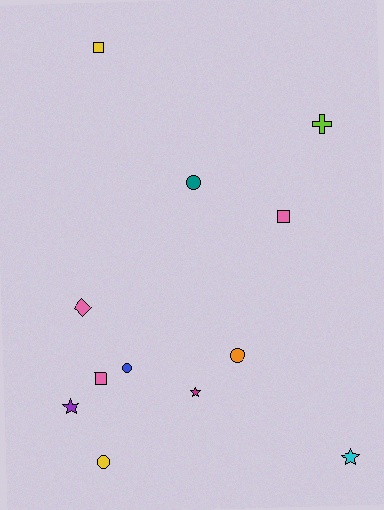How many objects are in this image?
There are 12 objects.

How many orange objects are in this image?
There is 1 orange object.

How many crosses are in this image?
There is 1 cross.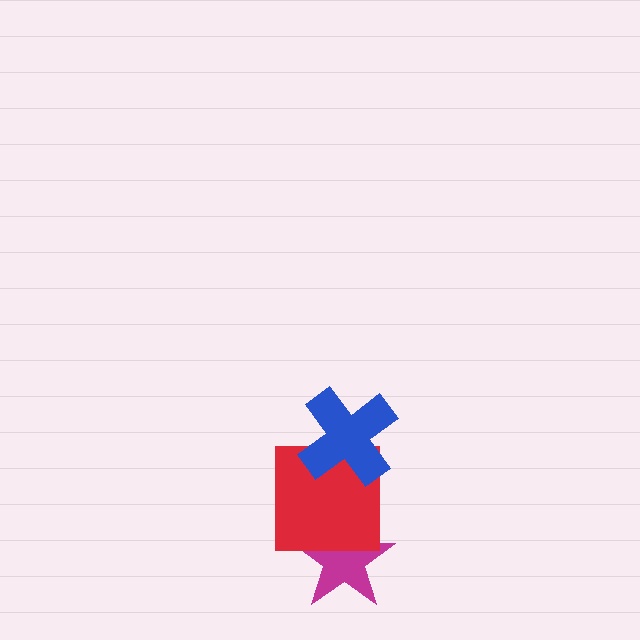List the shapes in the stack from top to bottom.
From top to bottom: the blue cross, the red square, the magenta star.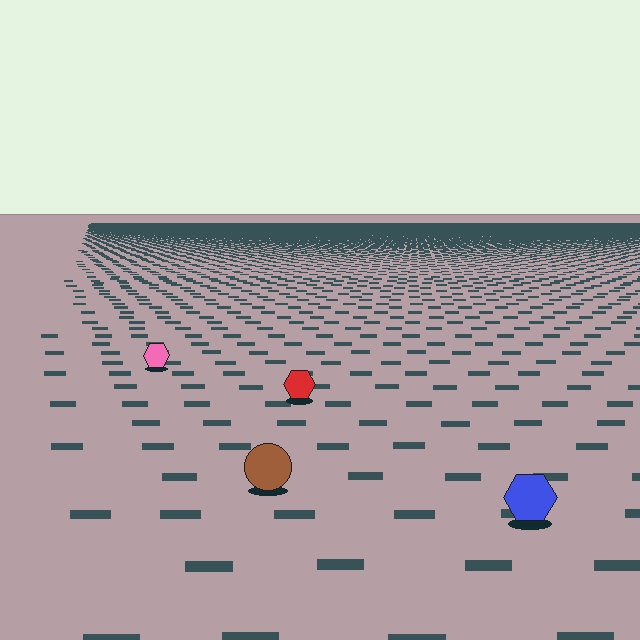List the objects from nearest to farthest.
From nearest to farthest: the blue hexagon, the brown circle, the red hexagon, the pink hexagon.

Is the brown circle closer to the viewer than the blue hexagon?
No. The blue hexagon is closer — you can tell from the texture gradient: the ground texture is coarser near it.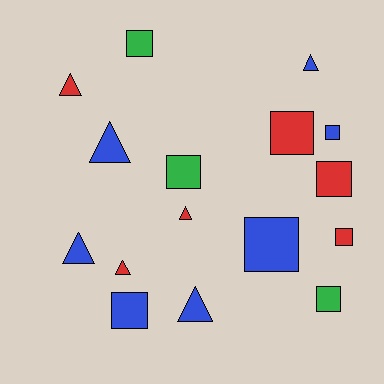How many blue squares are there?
There are 3 blue squares.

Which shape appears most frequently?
Square, with 9 objects.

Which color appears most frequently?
Blue, with 7 objects.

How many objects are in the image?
There are 16 objects.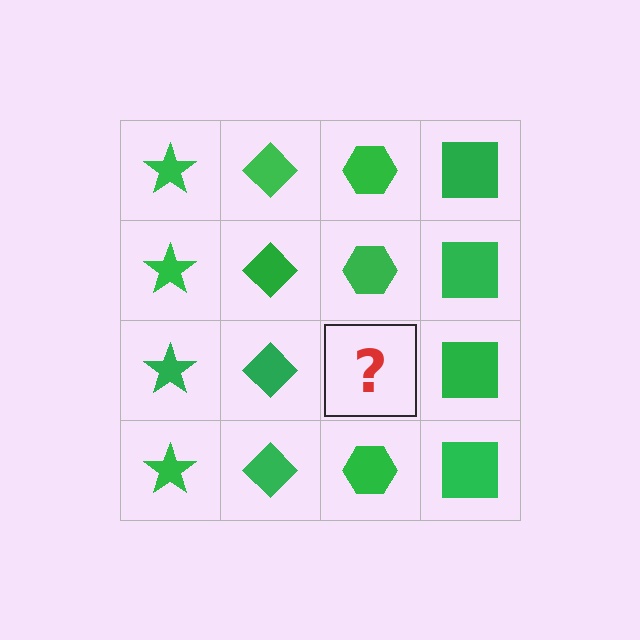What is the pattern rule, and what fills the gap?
The rule is that each column has a consistent shape. The gap should be filled with a green hexagon.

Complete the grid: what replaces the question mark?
The question mark should be replaced with a green hexagon.